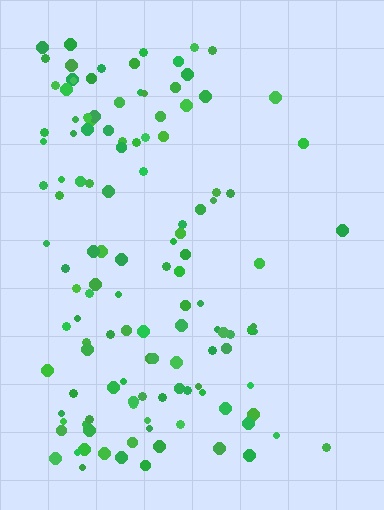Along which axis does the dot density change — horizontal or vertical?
Horizontal.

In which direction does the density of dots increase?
From right to left, with the left side densest.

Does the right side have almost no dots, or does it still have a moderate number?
Still a moderate number, just noticeably fewer than the left.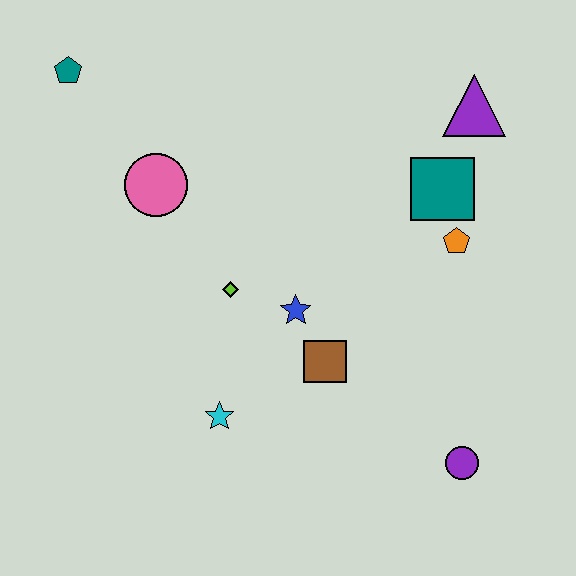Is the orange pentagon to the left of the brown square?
No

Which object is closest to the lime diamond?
The blue star is closest to the lime diamond.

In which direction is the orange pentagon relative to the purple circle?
The orange pentagon is above the purple circle.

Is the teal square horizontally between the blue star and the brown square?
No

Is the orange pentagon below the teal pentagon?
Yes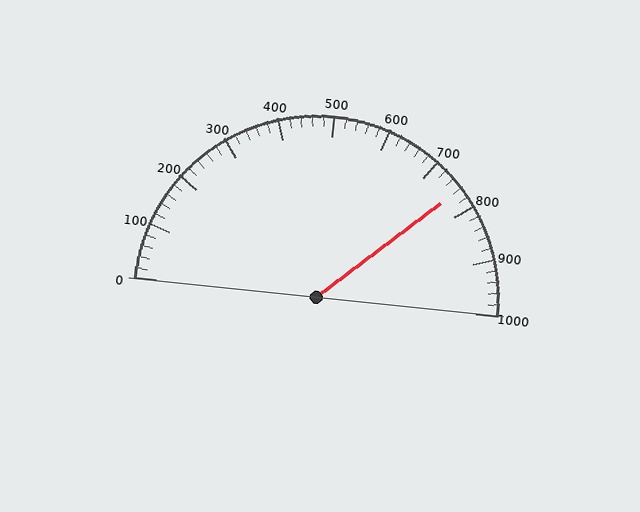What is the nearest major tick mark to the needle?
The nearest major tick mark is 800.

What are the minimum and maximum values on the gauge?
The gauge ranges from 0 to 1000.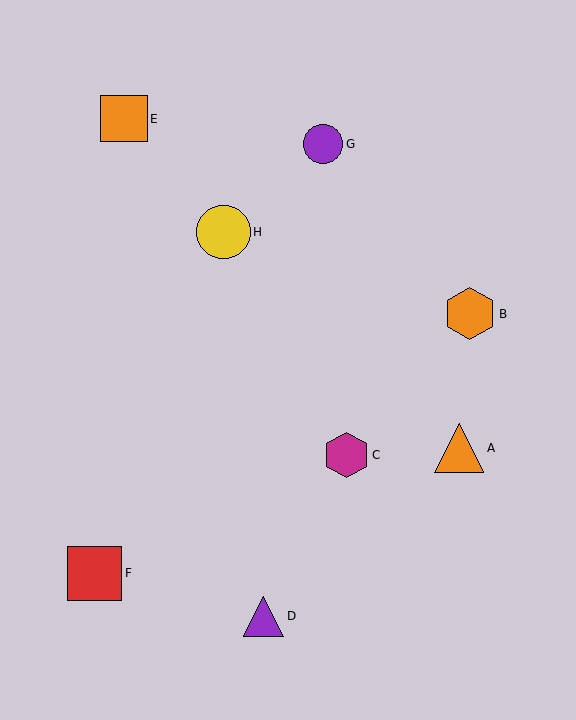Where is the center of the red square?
The center of the red square is at (95, 573).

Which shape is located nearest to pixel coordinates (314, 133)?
The purple circle (labeled G) at (323, 144) is nearest to that location.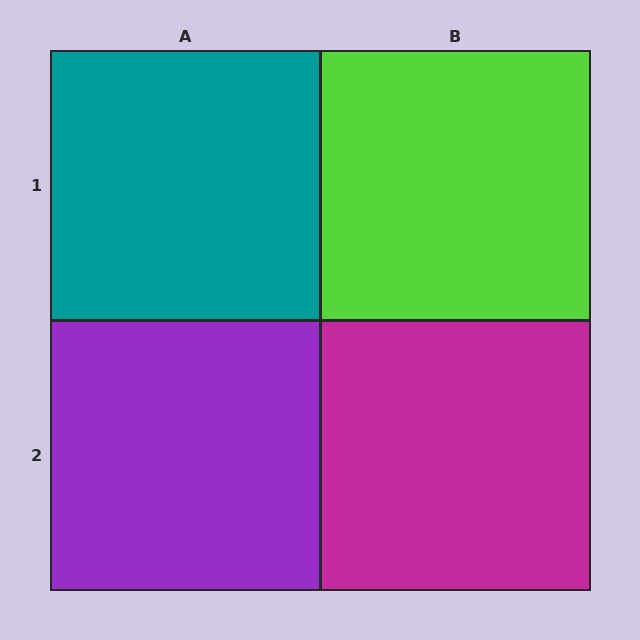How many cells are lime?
1 cell is lime.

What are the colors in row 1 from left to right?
Teal, lime.